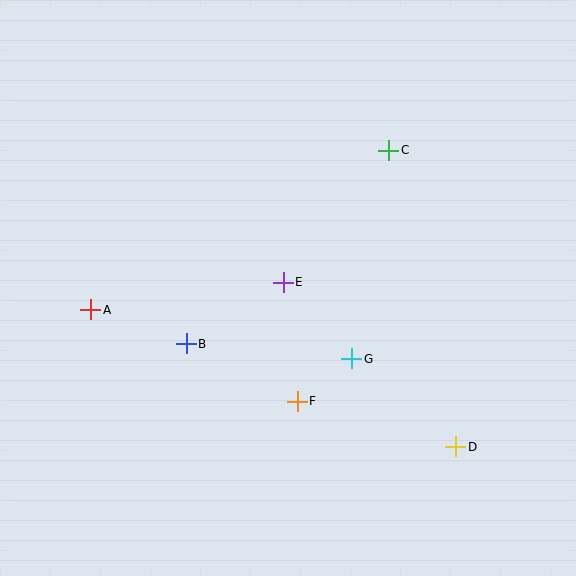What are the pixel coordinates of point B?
Point B is at (186, 344).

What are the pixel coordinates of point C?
Point C is at (389, 150).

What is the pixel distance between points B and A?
The distance between B and A is 101 pixels.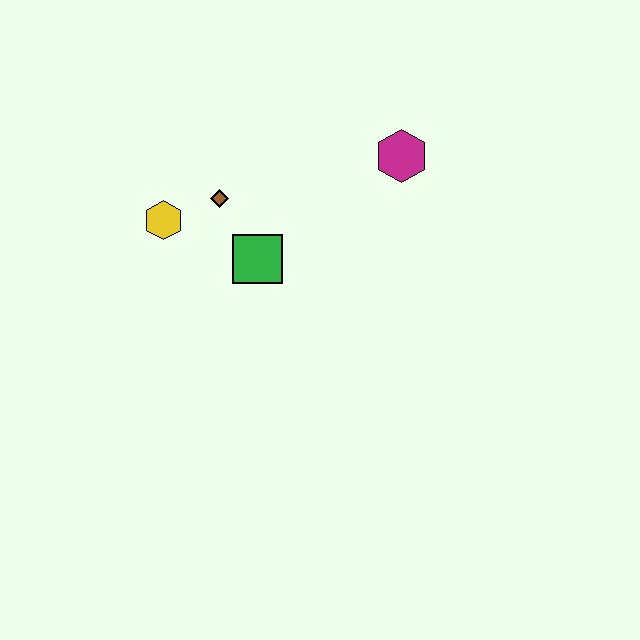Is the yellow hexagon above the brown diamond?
No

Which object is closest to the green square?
The brown diamond is closest to the green square.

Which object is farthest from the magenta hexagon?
The yellow hexagon is farthest from the magenta hexagon.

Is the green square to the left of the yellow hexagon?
No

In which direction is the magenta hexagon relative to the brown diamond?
The magenta hexagon is to the right of the brown diamond.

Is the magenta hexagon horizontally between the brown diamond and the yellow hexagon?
No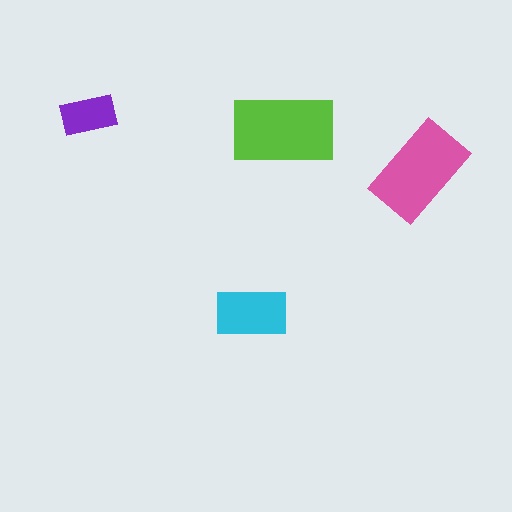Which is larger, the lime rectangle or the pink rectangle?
The lime one.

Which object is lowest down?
The cyan rectangle is bottommost.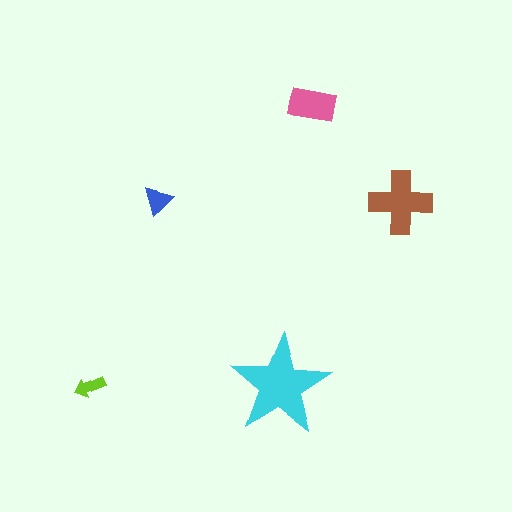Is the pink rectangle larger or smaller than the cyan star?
Smaller.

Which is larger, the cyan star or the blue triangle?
The cyan star.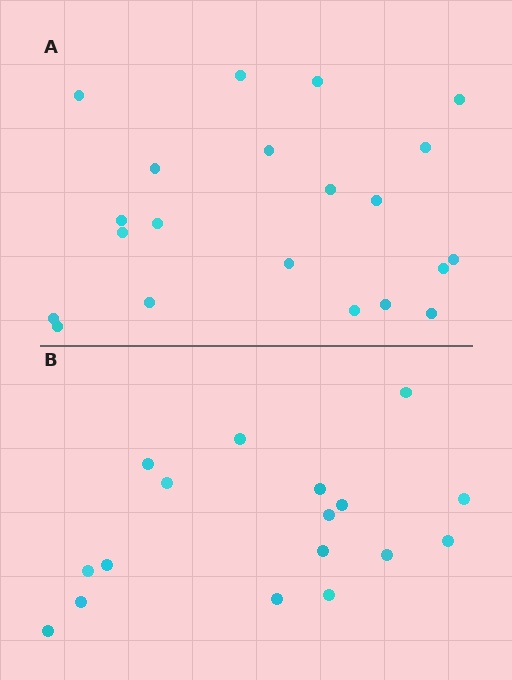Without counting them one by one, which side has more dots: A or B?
Region A (the top region) has more dots.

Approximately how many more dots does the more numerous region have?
Region A has about 4 more dots than region B.